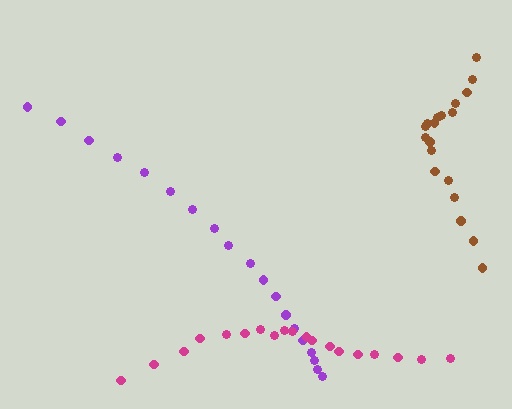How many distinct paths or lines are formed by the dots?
There are 3 distinct paths.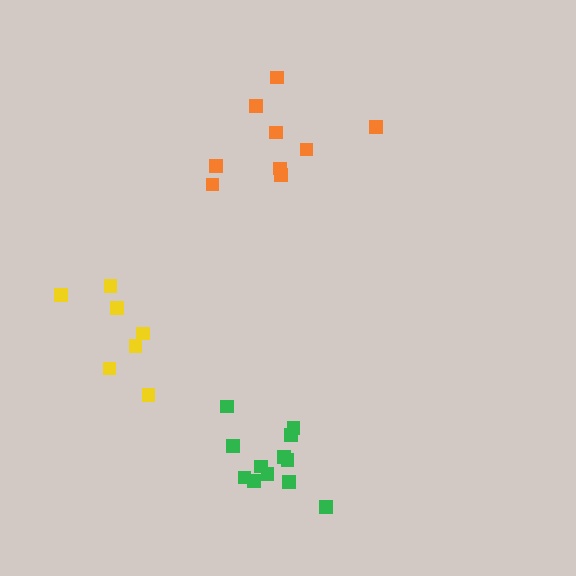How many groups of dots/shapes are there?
There are 3 groups.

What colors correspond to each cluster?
The clusters are colored: green, yellow, orange.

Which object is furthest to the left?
The yellow cluster is leftmost.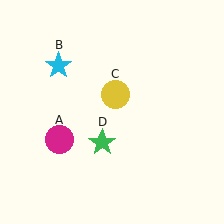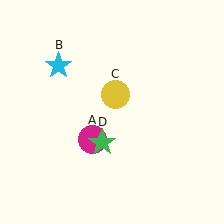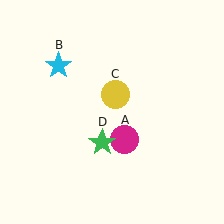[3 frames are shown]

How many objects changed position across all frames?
1 object changed position: magenta circle (object A).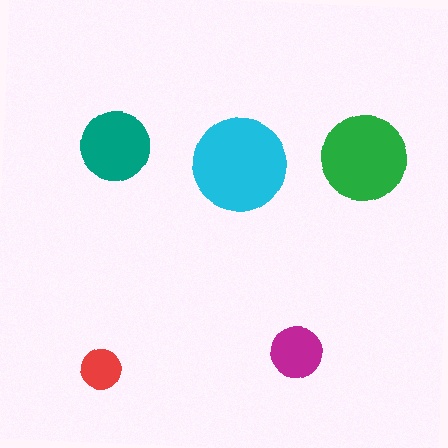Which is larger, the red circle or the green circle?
The green one.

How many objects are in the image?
There are 5 objects in the image.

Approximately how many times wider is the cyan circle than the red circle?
About 2.5 times wider.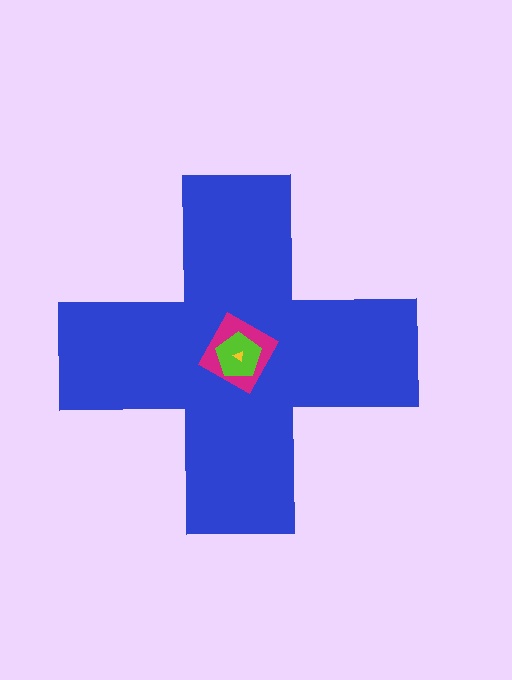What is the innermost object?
The yellow triangle.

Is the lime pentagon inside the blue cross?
Yes.